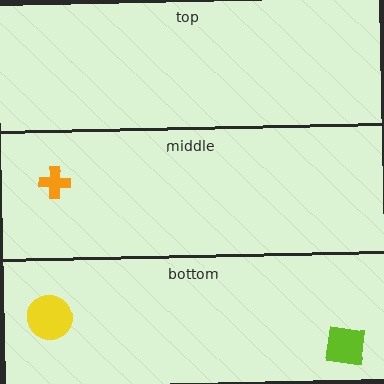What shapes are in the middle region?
The orange cross.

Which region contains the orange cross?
The middle region.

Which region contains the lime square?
The bottom region.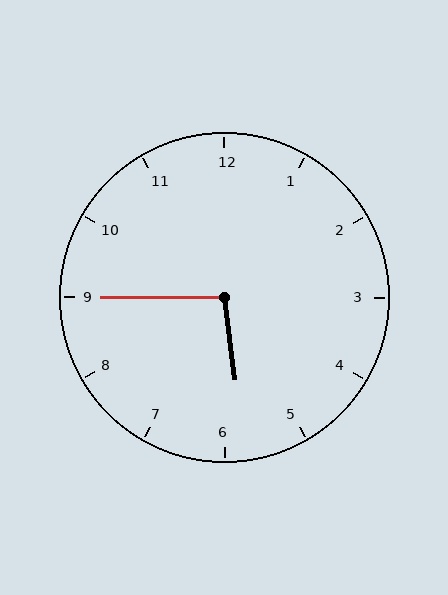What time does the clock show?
5:45.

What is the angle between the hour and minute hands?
Approximately 98 degrees.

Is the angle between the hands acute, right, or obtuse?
It is obtuse.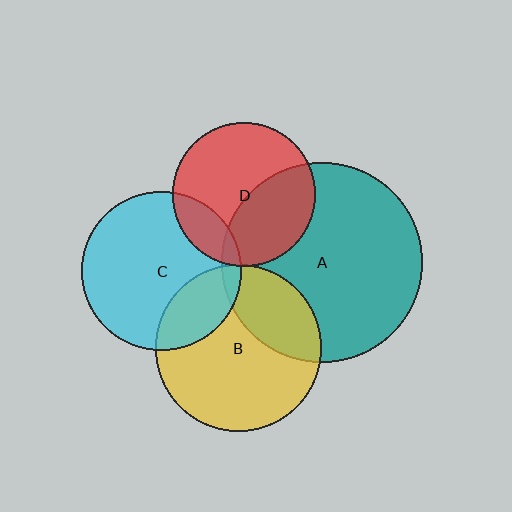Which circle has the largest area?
Circle A (teal).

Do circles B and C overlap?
Yes.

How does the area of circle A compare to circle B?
Approximately 1.5 times.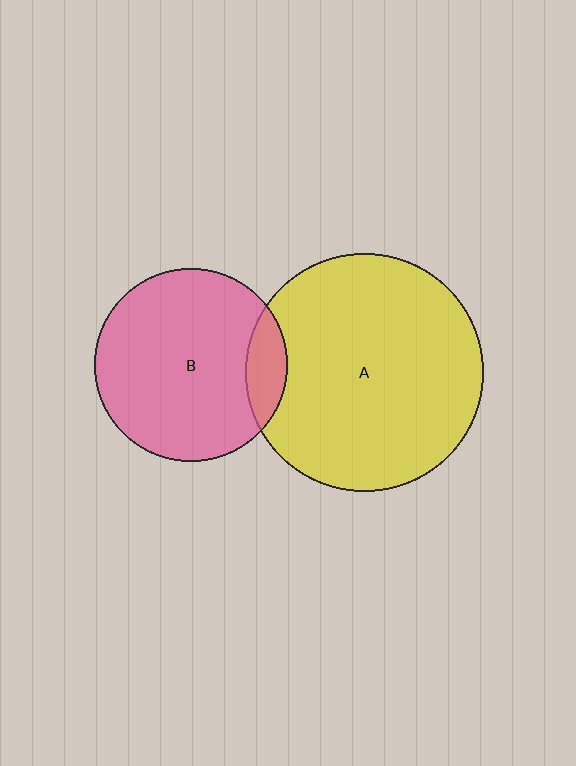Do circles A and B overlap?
Yes.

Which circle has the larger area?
Circle A (yellow).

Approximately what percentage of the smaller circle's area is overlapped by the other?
Approximately 15%.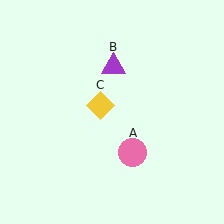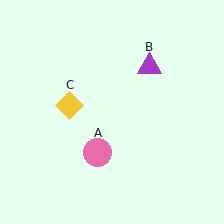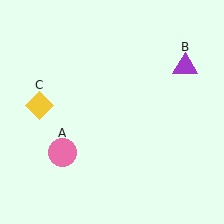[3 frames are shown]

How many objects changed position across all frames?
3 objects changed position: pink circle (object A), purple triangle (object B), yellow diamond (object C).